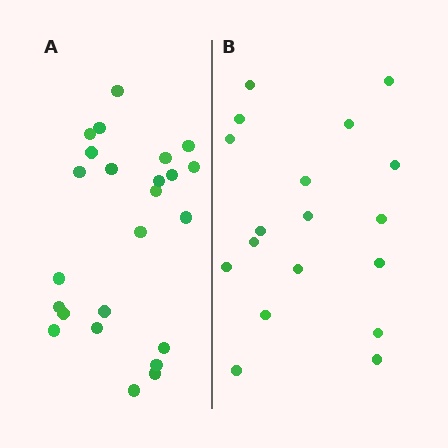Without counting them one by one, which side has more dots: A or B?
Region A (the left region) has more dots.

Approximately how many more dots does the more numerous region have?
Region A has about 6 more dots than region B.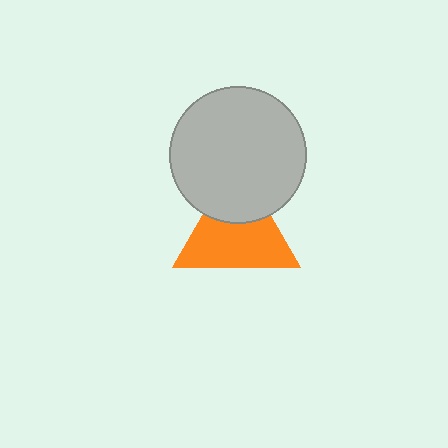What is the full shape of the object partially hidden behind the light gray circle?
The partially hidden object is an orange triangle.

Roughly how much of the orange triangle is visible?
Most of it is visible (roughly 66%).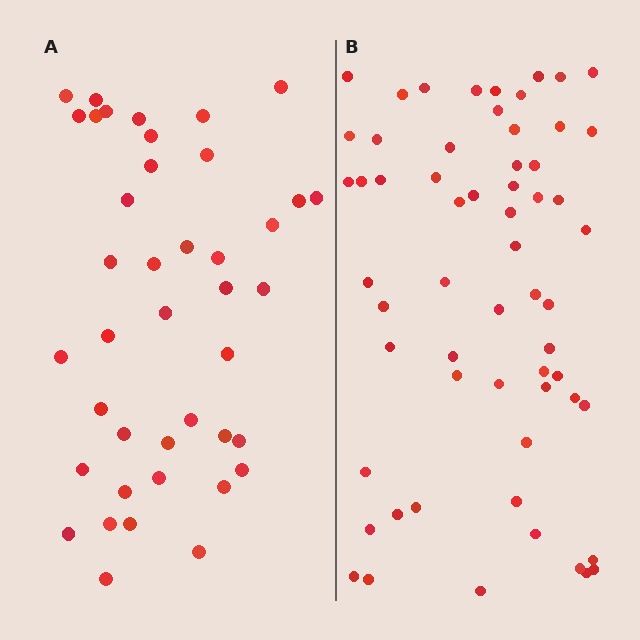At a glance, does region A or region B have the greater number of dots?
Region B (the right region) has more dots.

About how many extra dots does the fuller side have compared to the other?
Region B has approximately 20 more dots than region A.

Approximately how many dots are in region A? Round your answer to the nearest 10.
About 40 dots. (The exact count is 41, which rounds to 40.)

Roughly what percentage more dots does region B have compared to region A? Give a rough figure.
About 45% more.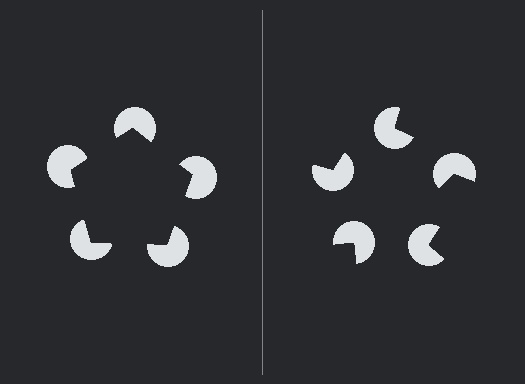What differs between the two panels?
The pac-man discs are positioned identically on both sides; only the wedge orientations differ. On the left they align to a pentagon; on the right they are misaligned.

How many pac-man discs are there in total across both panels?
10 — 5 on each side.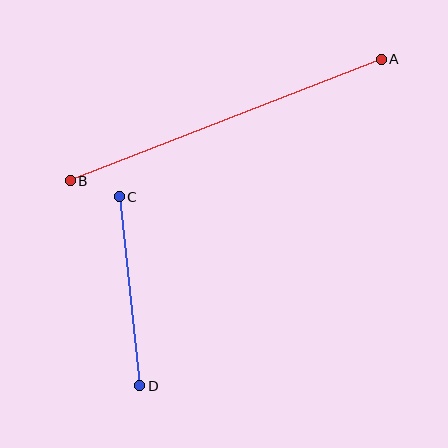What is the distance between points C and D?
The distance is approximately 190 pixels.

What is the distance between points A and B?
The distance is approximately 334 pixels.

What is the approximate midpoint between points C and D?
The midpoint is at approximately (129, 291) pixels.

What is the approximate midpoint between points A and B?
The midpoint is at approximately (226, 120) pixels.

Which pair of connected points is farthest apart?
Points A and B are farthest apart.